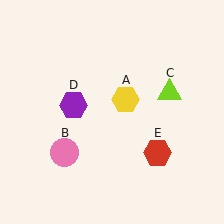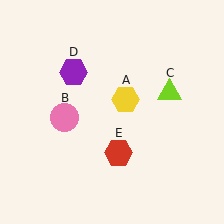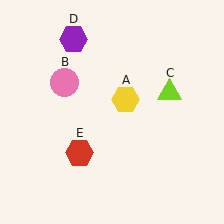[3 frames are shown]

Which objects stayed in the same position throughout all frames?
Yellow hexagon (object A) and lime triangle (object C) remained stationary.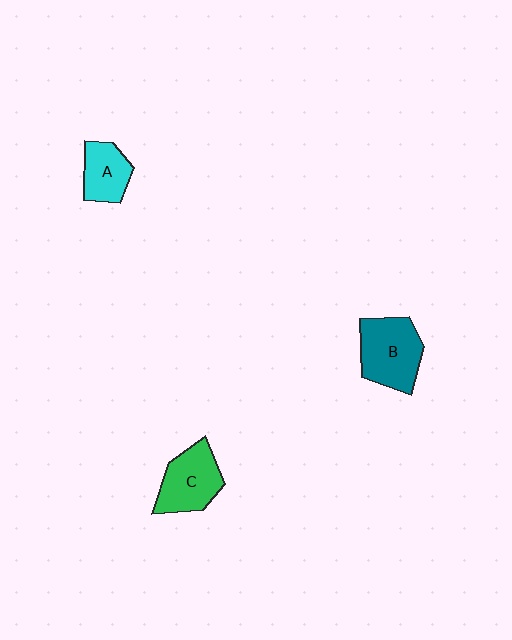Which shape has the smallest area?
Shape A (cyan).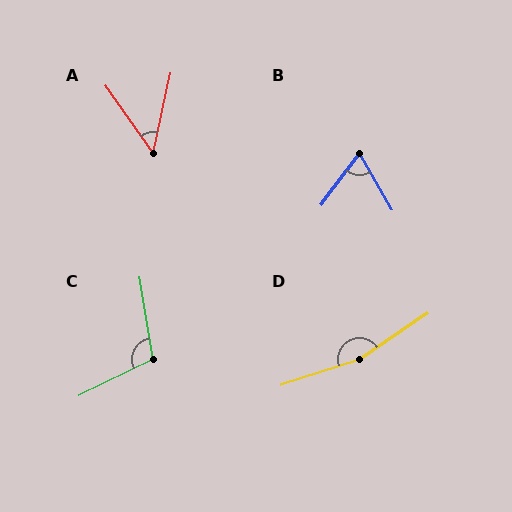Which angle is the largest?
D, at approximately 164 degrees.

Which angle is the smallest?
A, at approximately 48 degrees.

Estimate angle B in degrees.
Approximately 66 degrees.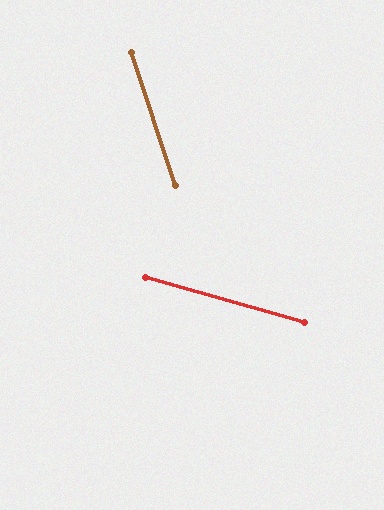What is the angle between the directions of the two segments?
Approximately 56 degrees.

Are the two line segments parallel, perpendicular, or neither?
Neither parallel nor perpendicular — they differ by about 56°.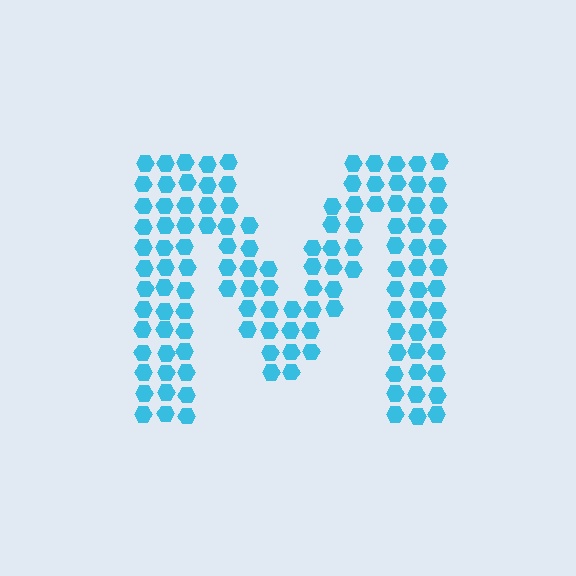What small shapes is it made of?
It is made of small hexagons.